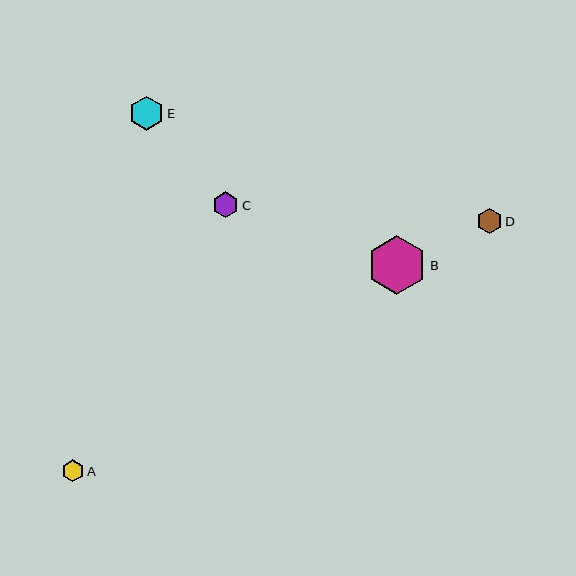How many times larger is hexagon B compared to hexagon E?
Hexagon B is approximately 1.7 times the size of hexagon E.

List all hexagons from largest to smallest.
From largest to smallest: B, E, C, D, A.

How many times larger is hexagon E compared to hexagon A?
Hexagon E is approximately 1.6 times the size of hexagon A.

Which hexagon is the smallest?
Hexagon A is the smallest with a size of approximately 22 pixels.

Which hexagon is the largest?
Hexagon B is the largest with a size of approximately 59 pixels.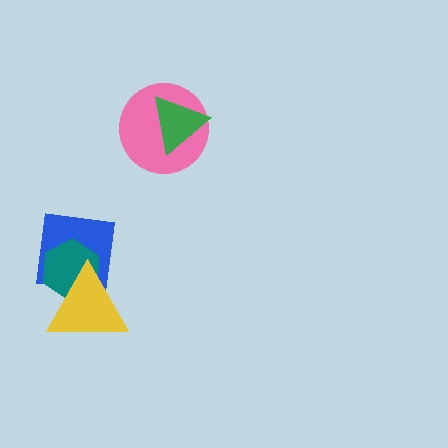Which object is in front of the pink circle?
The green triangle is in front of the pink circle.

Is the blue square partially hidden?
Yes, it is partially covered by another shape.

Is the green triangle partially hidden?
No, no other shape covers it.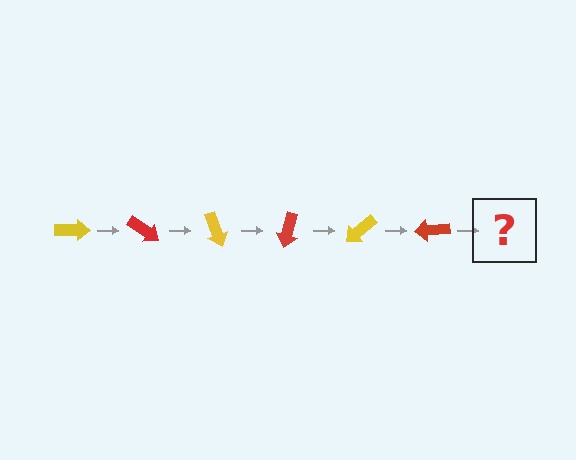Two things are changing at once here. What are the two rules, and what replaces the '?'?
The two rules are that it rotates 35 degrees each step and the color cycles through yellow and red. The '?' should be a yellow arrow, rotated 210 degrees from the start.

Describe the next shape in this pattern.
It should be a yellow arrow, rotated 210 degrees from the start.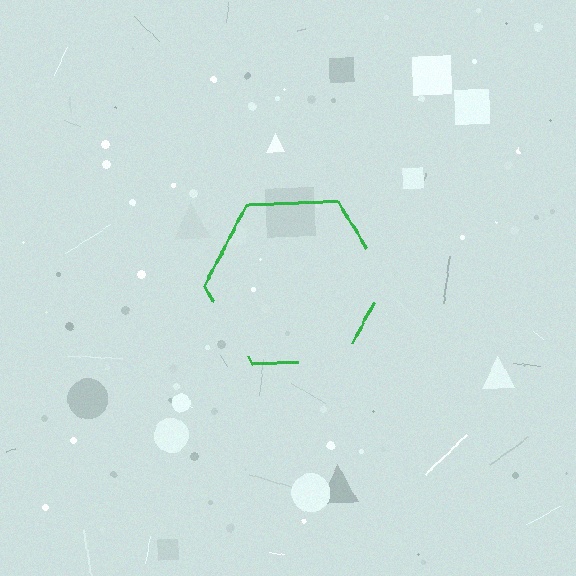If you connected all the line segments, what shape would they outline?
They would outline a hexagon.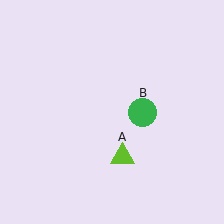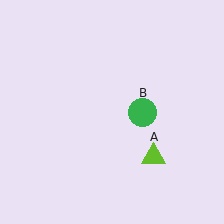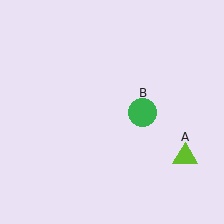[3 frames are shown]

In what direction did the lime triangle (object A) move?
The lime triangle (object A) moved right.